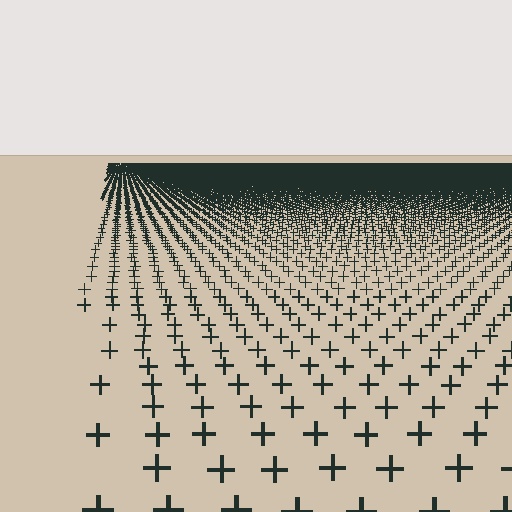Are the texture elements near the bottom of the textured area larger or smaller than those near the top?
Larger. Near the bottom, elements are closer to the viewer and appear at a bigger on-screen size.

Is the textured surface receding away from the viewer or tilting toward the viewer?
The surface is receding away from the viewer. Texture elements get smaller and denser toward the top.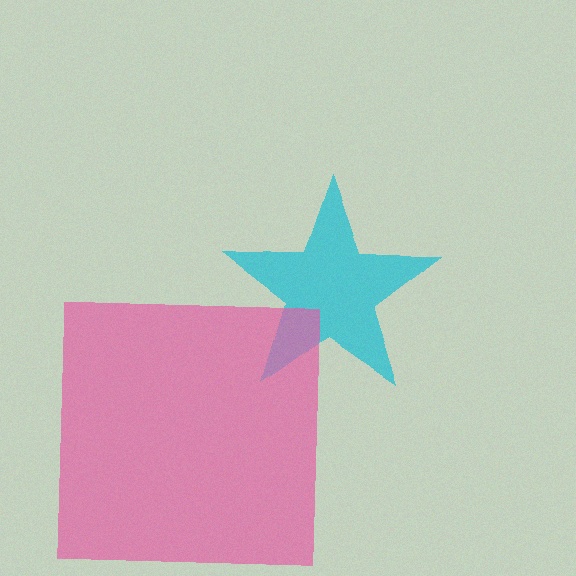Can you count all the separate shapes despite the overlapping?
Yes, there are 2 separate shapes.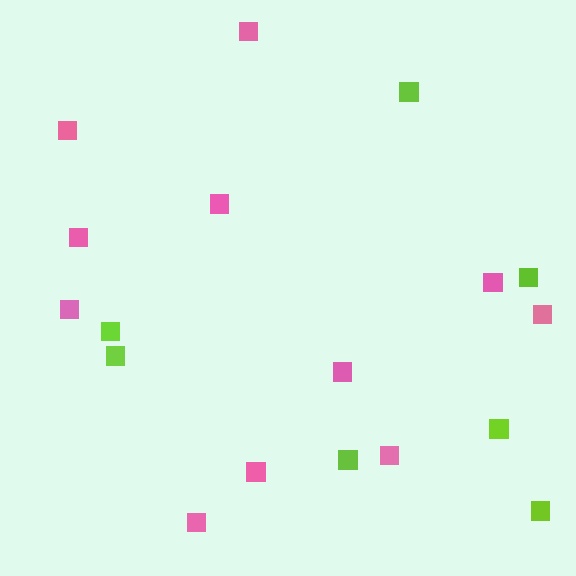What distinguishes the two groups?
There are 2 groups: one group of pink squares (11) and one group of lime squares (7).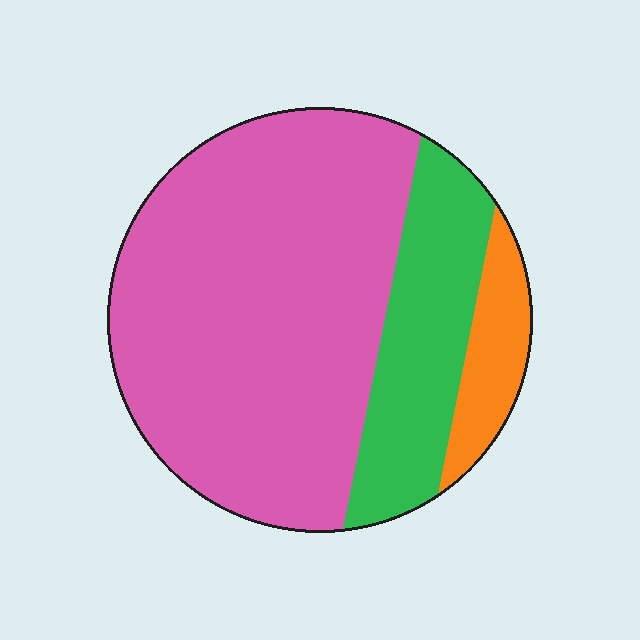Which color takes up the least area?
Orange, at roughly 10%.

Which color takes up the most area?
Pink, at roughly 70%.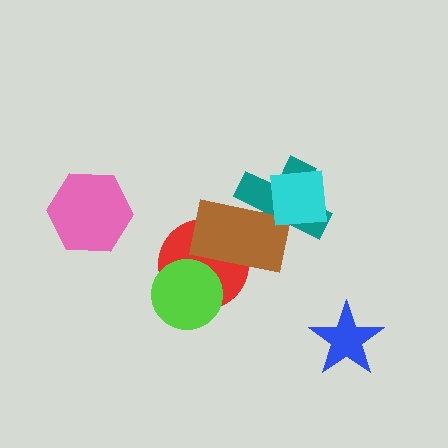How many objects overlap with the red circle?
2 objects overlap with the red circle.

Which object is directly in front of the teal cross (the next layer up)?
The brown rectangle is directly in front of the teal cross.